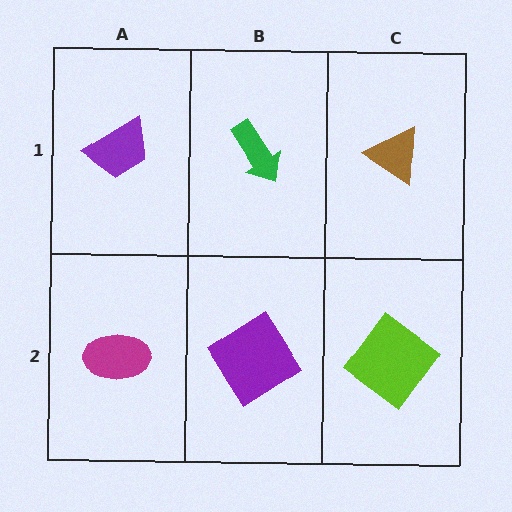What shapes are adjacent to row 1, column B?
A purple diamond (row 2, column B), a purple trapezoid (row 1, column A), a brown triangle (row 1, column C).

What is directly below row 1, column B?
A purple diamond.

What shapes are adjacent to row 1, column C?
A lime diamond (row 2, column C), a green arrow (row 1, column B).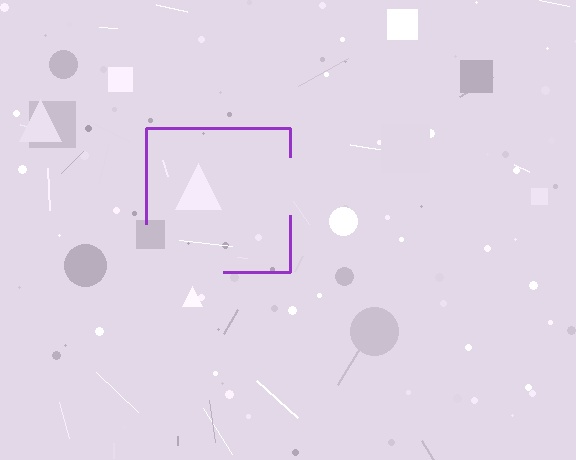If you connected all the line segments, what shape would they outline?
They would outline a square.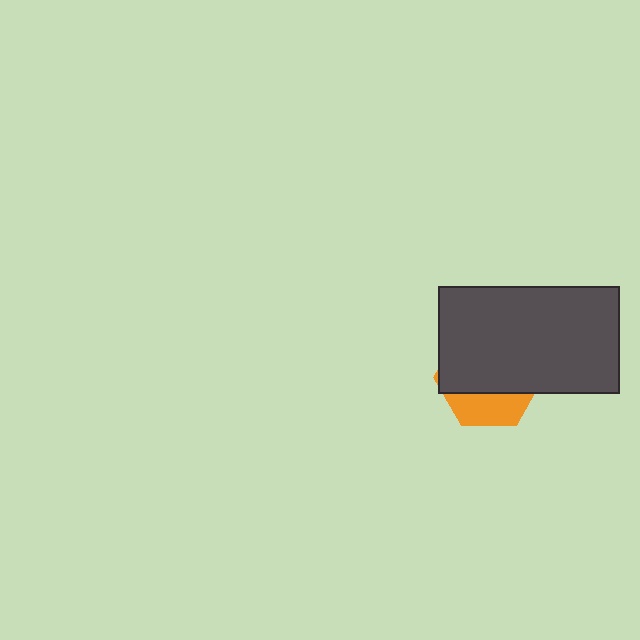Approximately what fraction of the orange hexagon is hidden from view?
Roughly 70% of the orange hexagon is hidden behind the dark gray rectangle.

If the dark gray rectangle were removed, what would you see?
You would see the complete orange hexagon.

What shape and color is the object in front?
The object in front is a dark gray rectangle.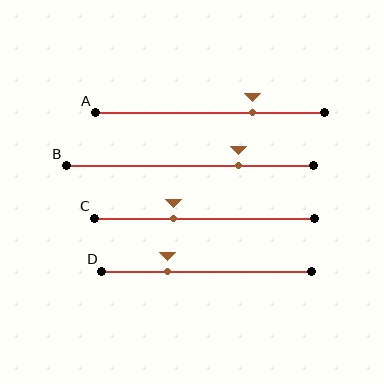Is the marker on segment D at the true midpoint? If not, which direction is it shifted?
No, the marker on segment D is shifted to the left by about 19% of the segment length.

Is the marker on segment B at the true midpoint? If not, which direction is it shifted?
No, the marker on segment B is shifted to the right by about 19% of the segment length.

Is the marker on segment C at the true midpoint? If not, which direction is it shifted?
No, the marker on segment C is shifted to the left by about 14% of the segment length.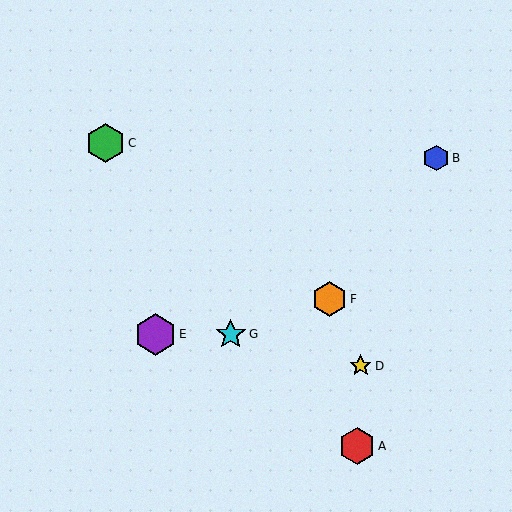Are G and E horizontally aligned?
Yes, both are at y≈335.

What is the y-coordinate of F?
Object F is at y≈299.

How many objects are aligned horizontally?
2 objects (E, G) are aligned horizontally.